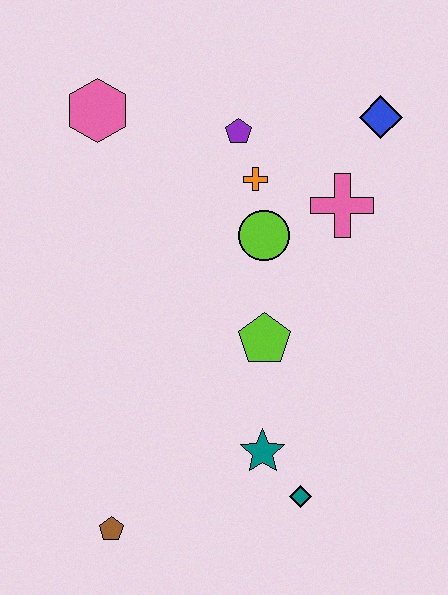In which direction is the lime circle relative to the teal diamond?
The lime circle is above the teal diamond.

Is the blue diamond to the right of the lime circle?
Yes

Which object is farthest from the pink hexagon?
The teal diamond is farthest from the pink hexagon.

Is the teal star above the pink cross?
No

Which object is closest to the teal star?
The teal diamond is closest to the teal star.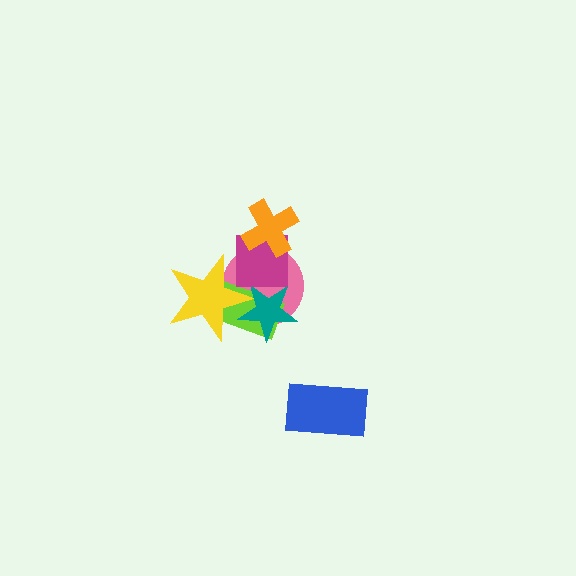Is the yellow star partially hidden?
Yes, it is partially covered by another shape.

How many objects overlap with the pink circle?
5 objects overlap with the pink circle.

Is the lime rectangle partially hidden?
Yes, it is partially covered by another shape.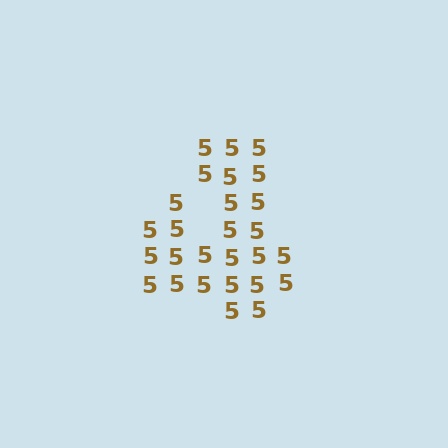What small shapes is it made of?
It is made of small digit 5's.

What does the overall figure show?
The overall figure shows the digit 4.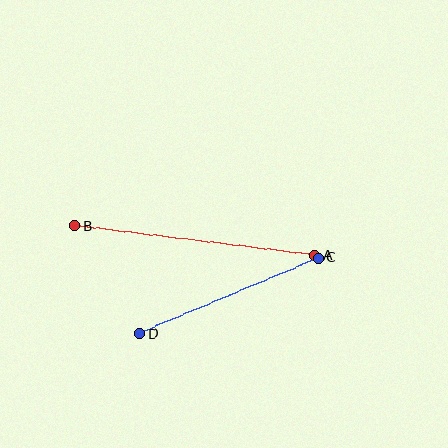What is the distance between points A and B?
The distance is approximately 242 pixels.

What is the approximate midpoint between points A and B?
The midpoint is at approximately (195, 241) pixels.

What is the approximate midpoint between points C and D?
The midpoint is at approximately (229, 296) pixels.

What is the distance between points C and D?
The distance is approximately 194 pixels.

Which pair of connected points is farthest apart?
Points A and B are farthest apart.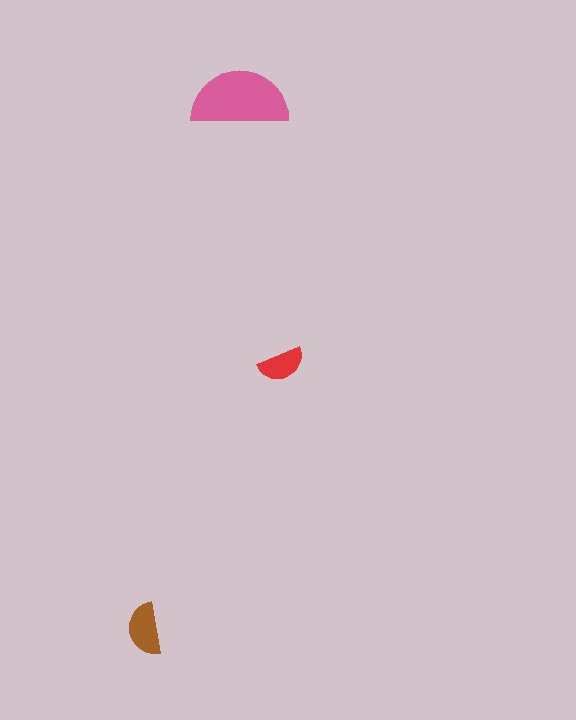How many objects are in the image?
There are 3 objects in the image.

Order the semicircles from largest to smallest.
the pink one, the brown one, the red one.